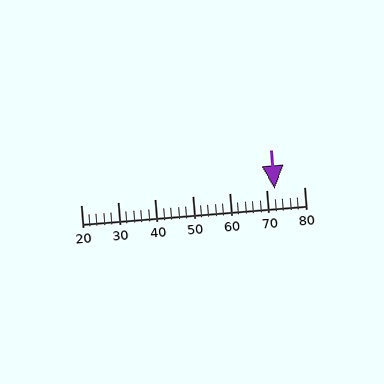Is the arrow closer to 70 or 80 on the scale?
The arrow is closer to 70.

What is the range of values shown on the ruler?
The ruler shows values from 20 to 80.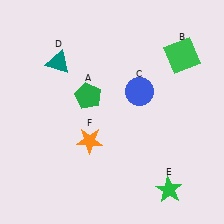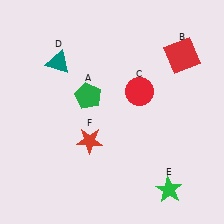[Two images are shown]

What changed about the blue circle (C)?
In Image 1, C is blue. In Image 2, it changed to red.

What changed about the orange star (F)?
In Image 1, F is orange. In Image 2, it changed to red.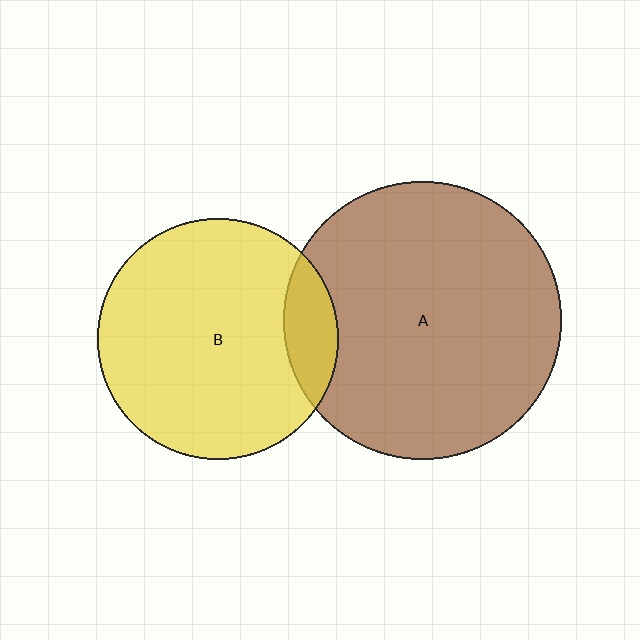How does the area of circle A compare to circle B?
Approximately 1.3 times.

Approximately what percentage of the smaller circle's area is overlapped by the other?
Approximately 15%.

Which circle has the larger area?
Circle A (brown).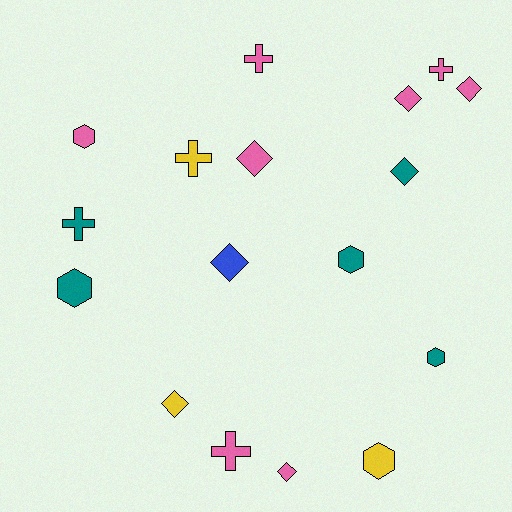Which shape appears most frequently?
Diamond, with 7 objects.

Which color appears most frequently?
Pink, with 8 objects.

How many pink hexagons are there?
There is 1 pink hexagon.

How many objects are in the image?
There are 17 objects.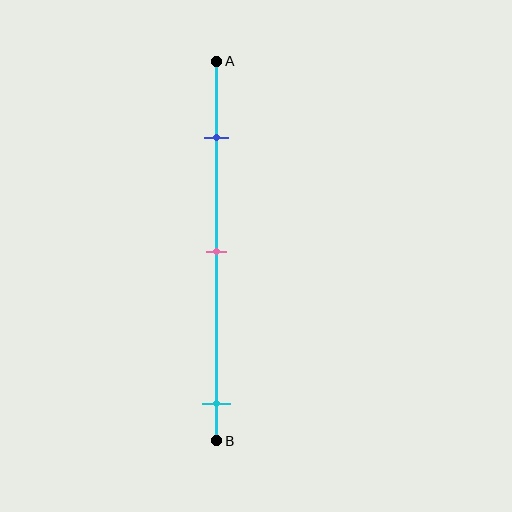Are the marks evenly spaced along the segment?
No, the marks are not evenly spaced.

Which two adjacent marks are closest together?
The blue and pink marks are the closest adjacent pair.